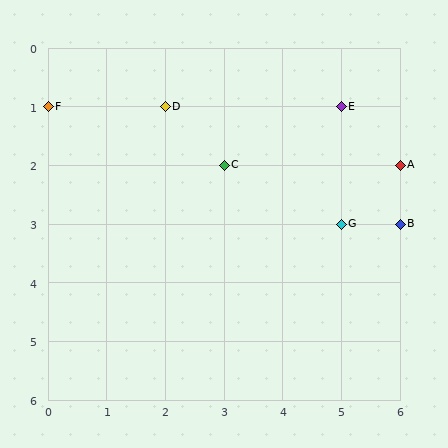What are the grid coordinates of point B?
Point B is at grid coordinates (6, 3).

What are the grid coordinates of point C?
Point C is at grid coordinates (3, 2).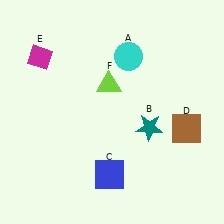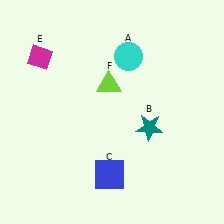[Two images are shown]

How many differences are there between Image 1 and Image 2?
There is 1 difference between the two images.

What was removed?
The brown square (D) was removed in Image 2.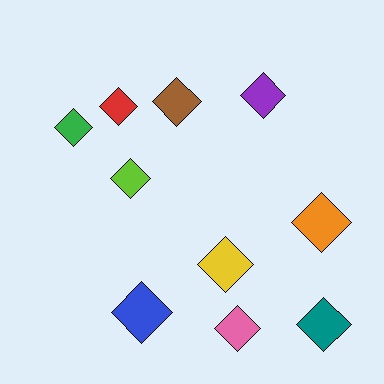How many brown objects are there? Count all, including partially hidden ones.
There is 1 brown object.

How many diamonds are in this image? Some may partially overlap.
There are 10 diamonds.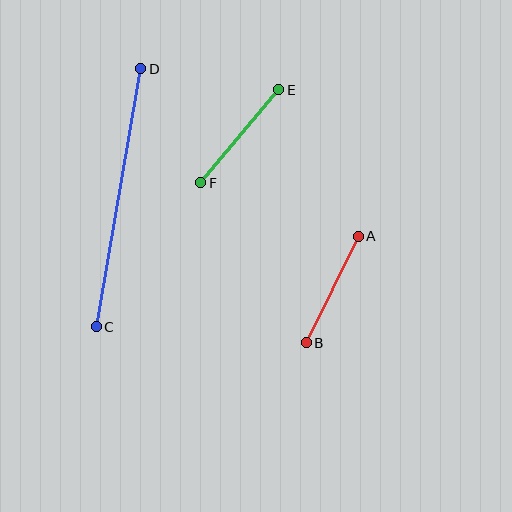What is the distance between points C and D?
The distance is approximately 262 pixels.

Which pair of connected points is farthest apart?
Points C and D are farthest apart.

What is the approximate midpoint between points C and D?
The midpoint is at approximately (118, 198) pixels.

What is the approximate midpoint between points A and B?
The midpoint is at approximately (332, 290) pixels.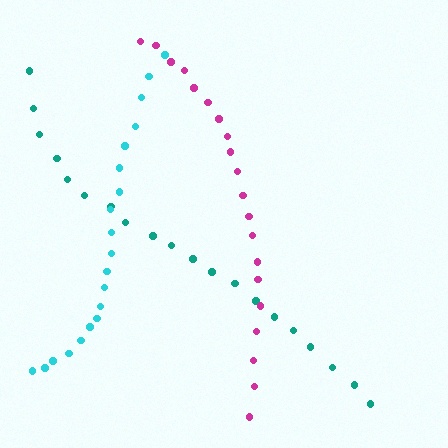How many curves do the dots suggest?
There are 3 distinct paths.